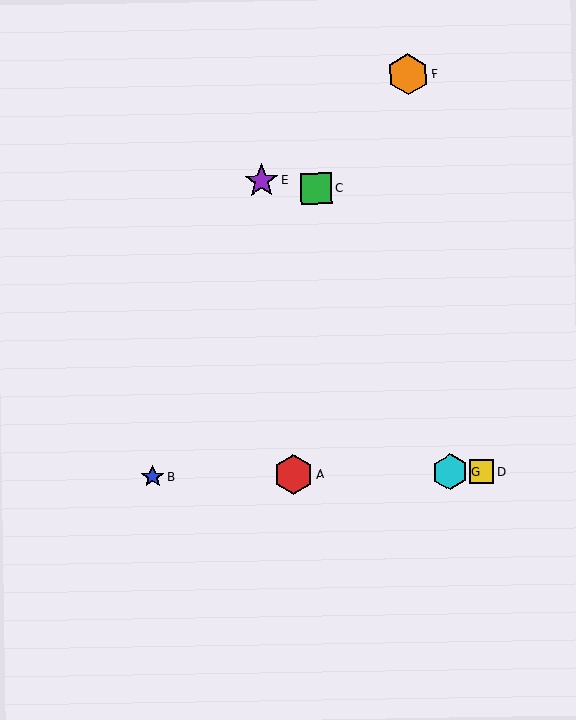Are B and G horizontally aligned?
Yes, both are at y≈477.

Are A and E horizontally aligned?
No, A is at y≈474 and E is at y≈181.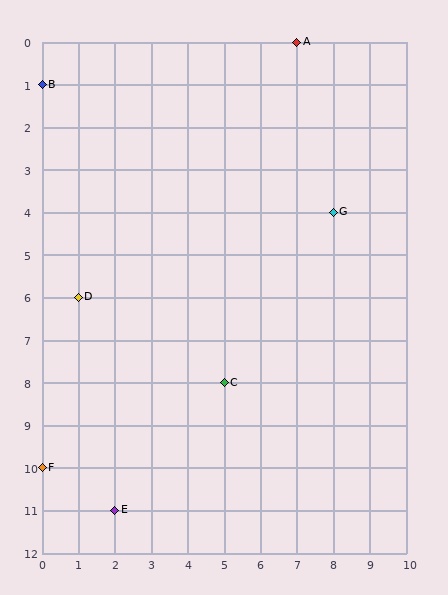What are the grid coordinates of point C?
Point C is at grid coordinates (5, 8).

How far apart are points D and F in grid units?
Points D and F are 1 column and 4 rows apart (about 4.1 grid units diagonally).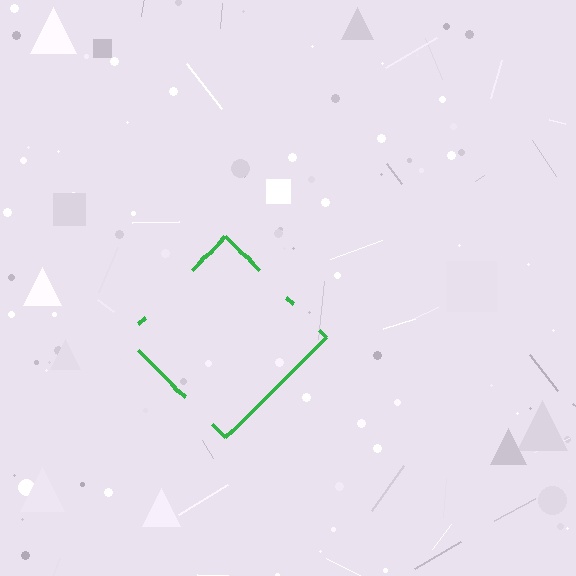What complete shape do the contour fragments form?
The contour fragments form a diamond.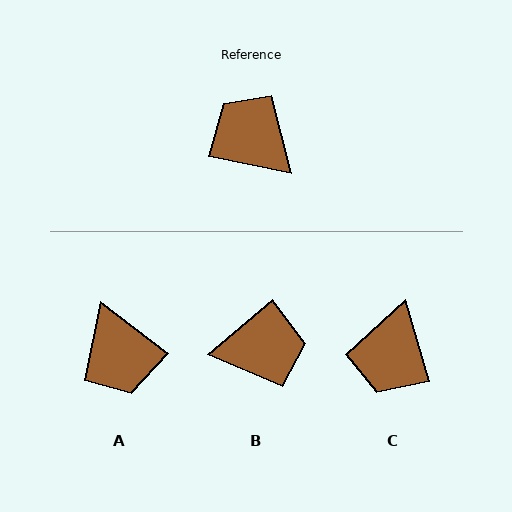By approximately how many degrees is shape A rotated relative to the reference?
Approximately 154 degrees counter-clockwise.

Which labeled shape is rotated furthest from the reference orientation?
A, about 154 degrees away.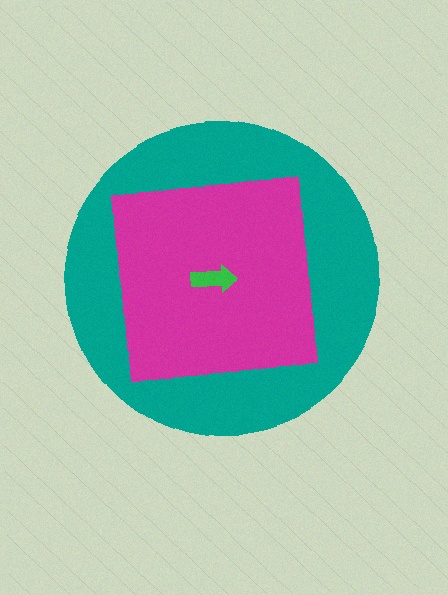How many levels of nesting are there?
3.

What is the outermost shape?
The teal circle.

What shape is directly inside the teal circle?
The magenta square.